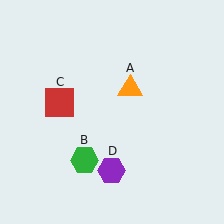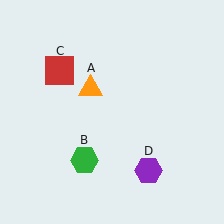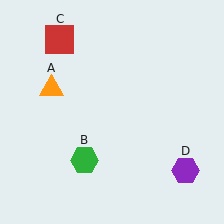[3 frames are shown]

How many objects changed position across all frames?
3 objects changed position: orange triangle (object A), red square (object C), purple hexagon (object D).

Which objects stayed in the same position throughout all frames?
Green hexagon (object B) remained stationary.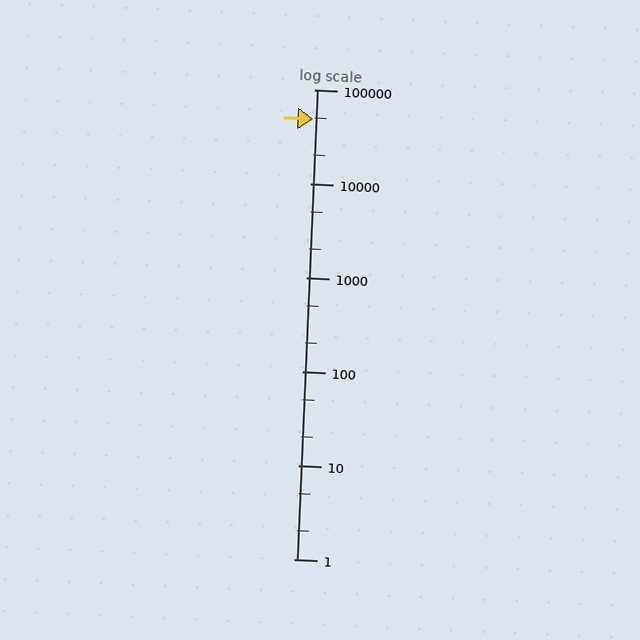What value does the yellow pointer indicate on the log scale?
The pointer indicates approximately 48000.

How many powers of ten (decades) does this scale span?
The scale spans 5 decades, from 1 to 100000.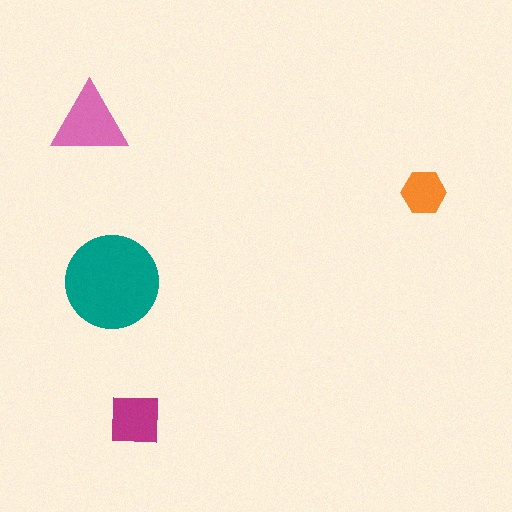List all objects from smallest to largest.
The orange hexagon, the magenta square, the pink triangle, the teal circle.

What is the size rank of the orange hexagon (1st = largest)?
4th.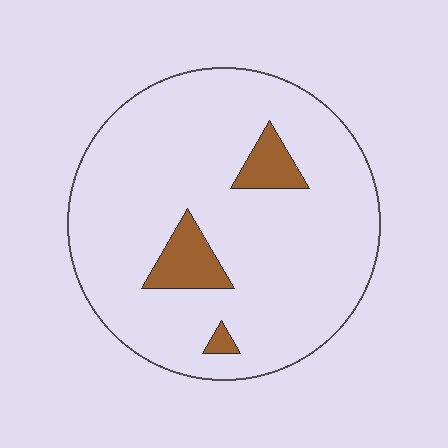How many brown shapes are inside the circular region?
3.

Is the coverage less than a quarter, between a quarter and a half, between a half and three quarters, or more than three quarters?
Less than a quarter.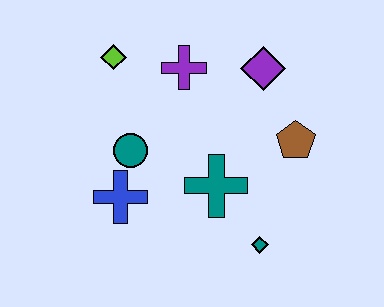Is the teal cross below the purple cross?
Yes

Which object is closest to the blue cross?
The teal circle is closest to the blue cross.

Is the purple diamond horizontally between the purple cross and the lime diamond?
No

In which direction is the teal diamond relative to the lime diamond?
The teal diamond is below the lime diamond.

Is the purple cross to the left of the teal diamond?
Yes